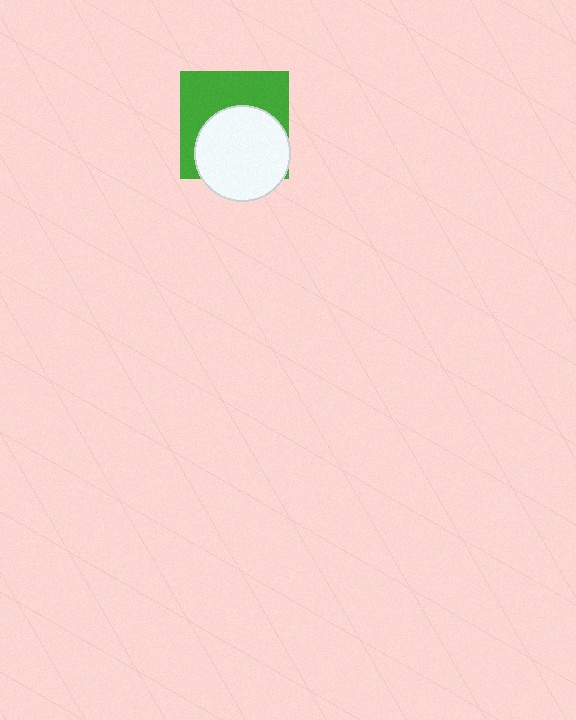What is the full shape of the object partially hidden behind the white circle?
The partially hidden object is a green square.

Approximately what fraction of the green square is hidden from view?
Roughly 51% of the green square is hidden behind the white circle.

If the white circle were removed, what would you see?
You would see the complete green square.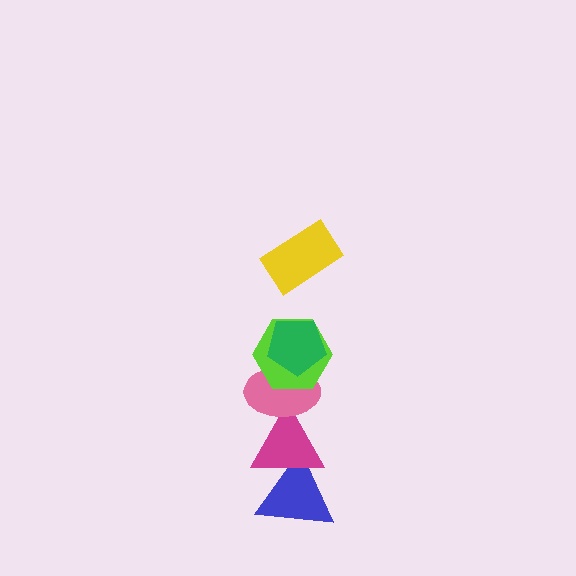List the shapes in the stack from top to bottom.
From top to bottom: the yellow rectangle, the green pentagon, the lime hexagon, the pink ellipse, the magenta triangle, the blue triangle.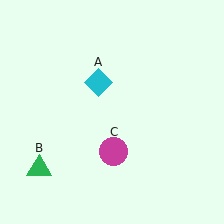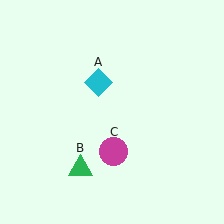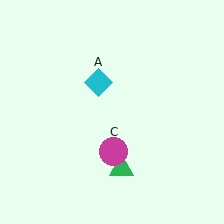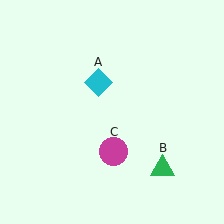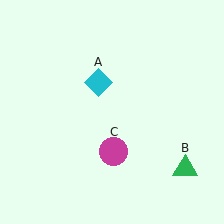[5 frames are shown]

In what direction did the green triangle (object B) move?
The green triangle (object B) moved right.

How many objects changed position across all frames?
1 object changed position: green triangle (object B).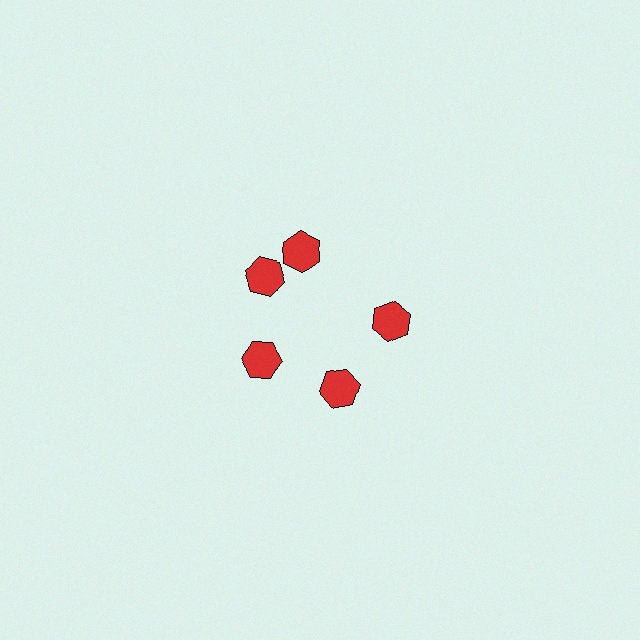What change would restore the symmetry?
The symmetry would be restored by rotating it back into even spacing with its neighbors so that all 5 hexagons sit at equal angles and equal distance from the center.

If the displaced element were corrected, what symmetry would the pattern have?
It would have 5-fold rotational symmetry — the pattern would map onto itself every 72 degrees.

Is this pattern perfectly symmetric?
No. The 5 red hexagons are arranged in a ring, but one element near the 1 o'clock position is rotated out of alignment along the ring, breaking the 5-fold rotational symmetry.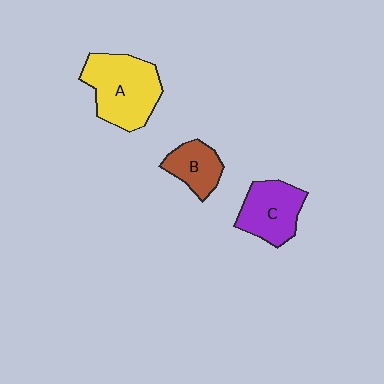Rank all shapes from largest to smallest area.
From largest to smallest: A (yellow), C (purple), B (brown).